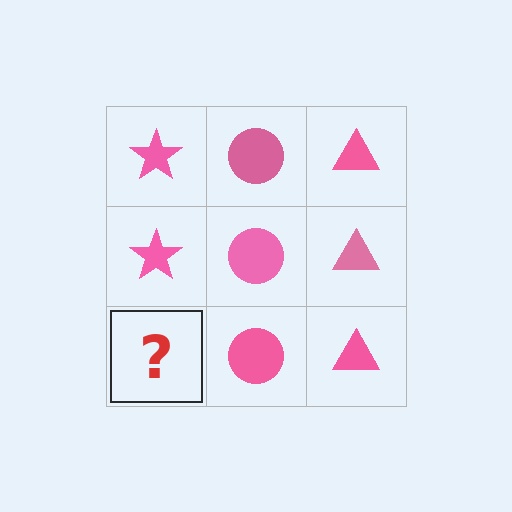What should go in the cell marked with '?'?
The missing cell should contain a pink star.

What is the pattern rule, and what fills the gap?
The rule is that each column has a consistent shape. The gap should be filled with a pink star.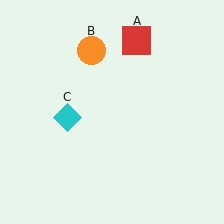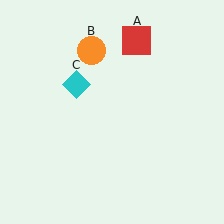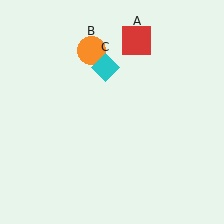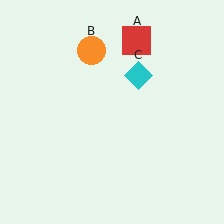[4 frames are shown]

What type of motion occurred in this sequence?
The cyan diamond (object C) rotated clockwise around the center of the scene.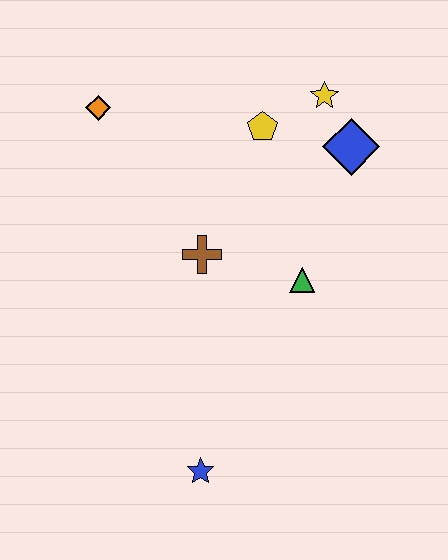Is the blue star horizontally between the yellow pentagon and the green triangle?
No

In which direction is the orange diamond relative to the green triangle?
The orange diamond is to the left of the green triangle.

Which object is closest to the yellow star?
The blue diamond is closest to the yellow star.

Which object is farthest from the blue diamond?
The blue star is farthest from the blue diamond.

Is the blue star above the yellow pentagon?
No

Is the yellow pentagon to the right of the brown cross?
Yes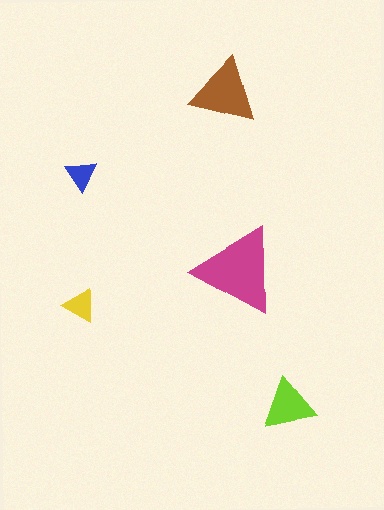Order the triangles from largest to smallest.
the magenta one, the brown one, the lime one, the yellow one, the blue one.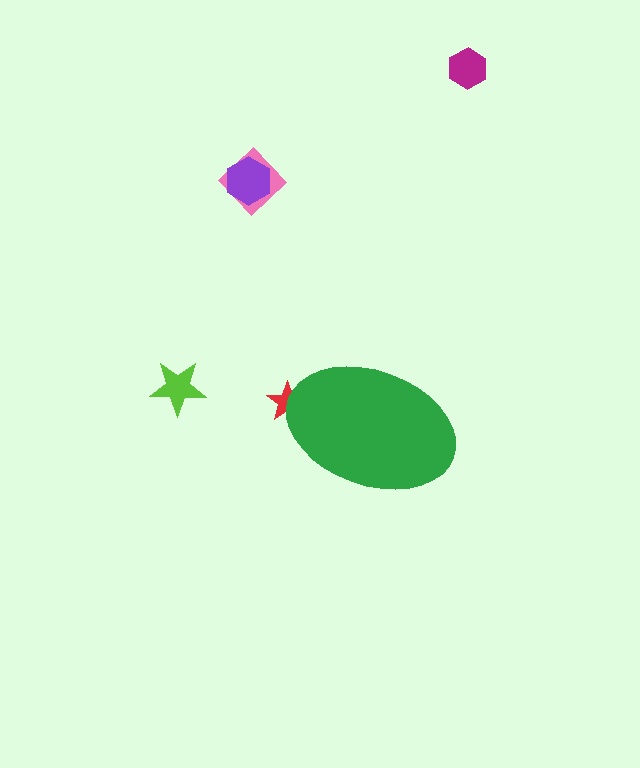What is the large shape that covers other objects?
A green ellipse.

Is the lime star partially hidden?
No, the lime star is fully visible.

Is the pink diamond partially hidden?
No, the pink diamond is fully visible.